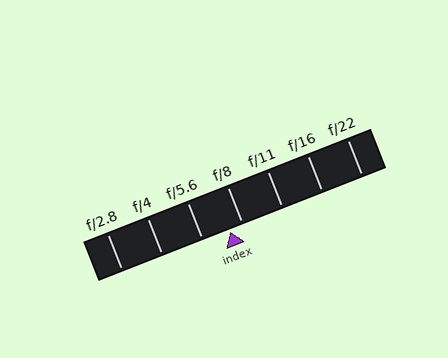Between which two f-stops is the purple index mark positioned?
The index mark is between f/5.6 and f/8.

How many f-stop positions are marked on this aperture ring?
There are 7 f-stop positions marked.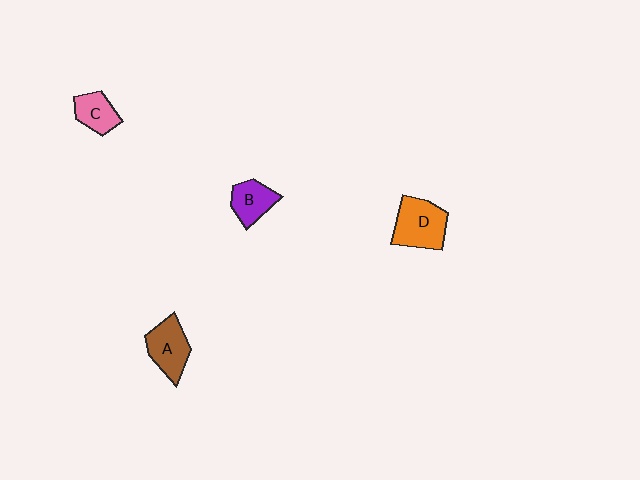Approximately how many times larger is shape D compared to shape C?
Approximately 1.6 times.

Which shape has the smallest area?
Shape C (pink).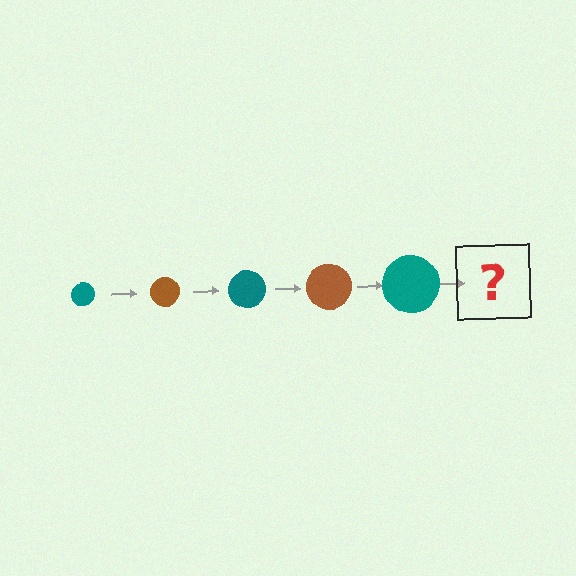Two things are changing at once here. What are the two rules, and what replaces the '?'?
The two rules are that the circle grows larger each step and the color cycles through teal and brown. The '?' should be a brown circle, larger than the previous one.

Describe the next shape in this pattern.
It should be a brown circle, larger than the previous one.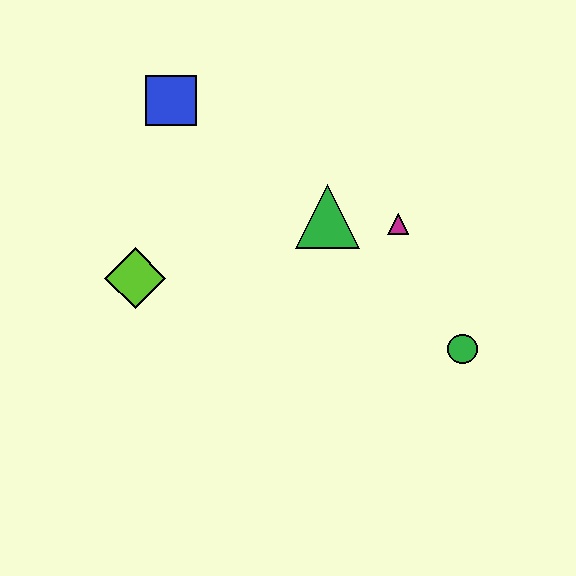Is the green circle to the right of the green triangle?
Yes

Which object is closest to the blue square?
The lime diamond is closest to the blue square.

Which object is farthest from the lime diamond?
The green circle is farthest from the lime diamond.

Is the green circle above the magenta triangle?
No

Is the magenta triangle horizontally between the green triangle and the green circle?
Yes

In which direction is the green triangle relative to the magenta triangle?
The green triangle is to the left of the magenta triangle.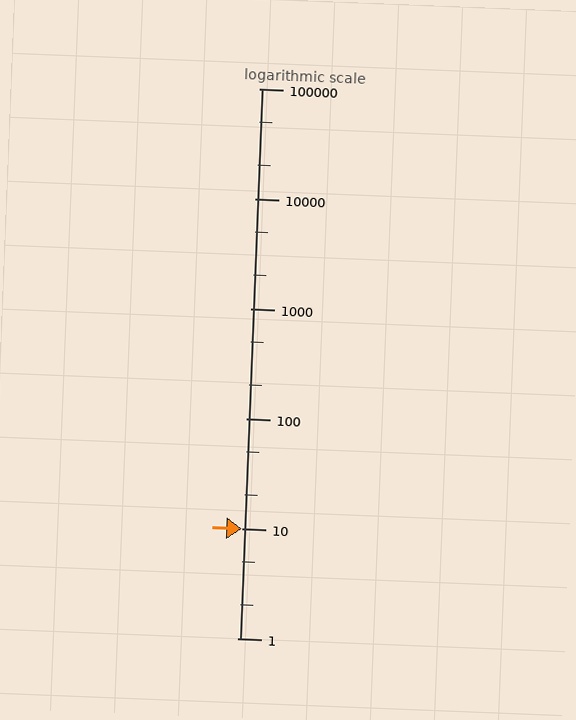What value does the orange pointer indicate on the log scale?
The pointer indicates approximately 10.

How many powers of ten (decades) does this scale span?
The scale spans 5 decades, from 1 to 100000.